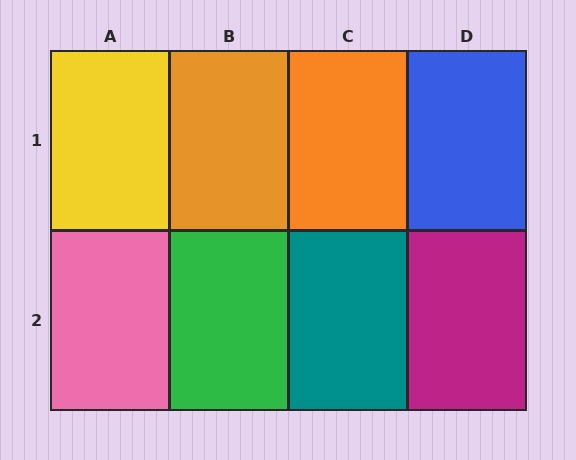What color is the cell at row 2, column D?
Magenta.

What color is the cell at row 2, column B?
Green.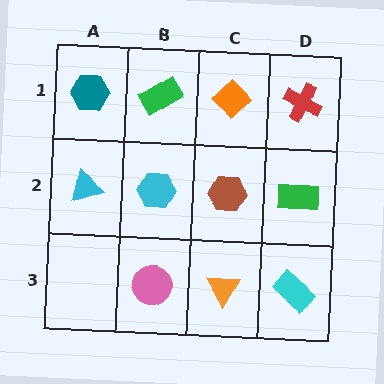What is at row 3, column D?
A cyan rectangle.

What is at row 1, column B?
A green rectangle.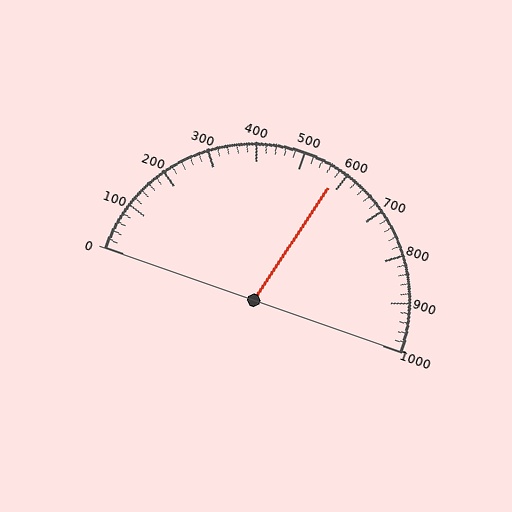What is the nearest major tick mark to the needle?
The nearest major tick mark is 600.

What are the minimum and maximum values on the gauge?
The gauge ranges from 0 to 1000.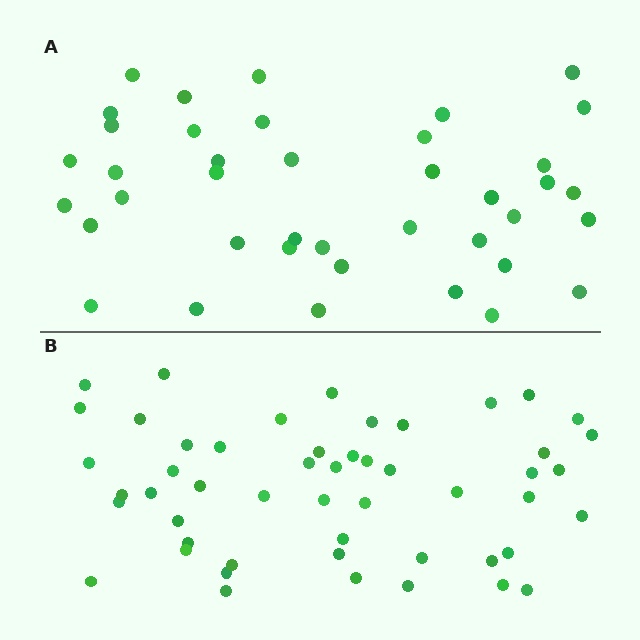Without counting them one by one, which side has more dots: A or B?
Region B (the bottom region) has more dots.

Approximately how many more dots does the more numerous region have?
Region B has roughly 12 or so more dots than region A.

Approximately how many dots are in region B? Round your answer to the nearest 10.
About 50 dots. (The exact count is 51, which rounds to 50.)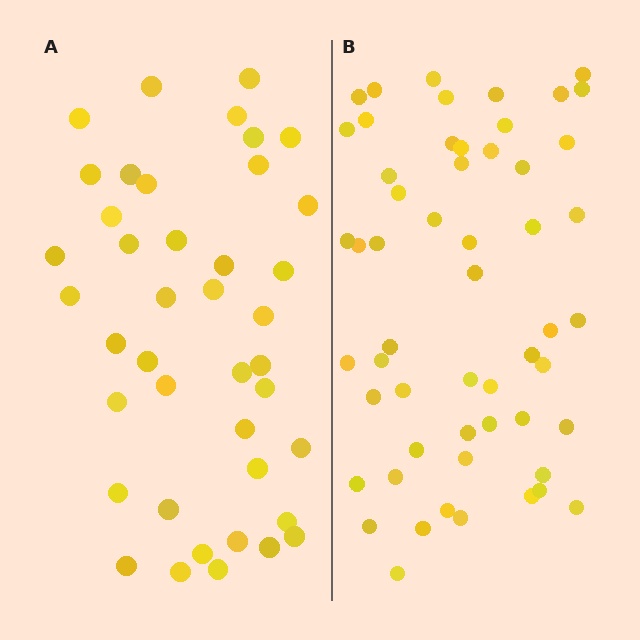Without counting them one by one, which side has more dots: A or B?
Region B (the right region) has more dots.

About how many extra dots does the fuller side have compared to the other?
Region B has approximately 15 more dots than region A.